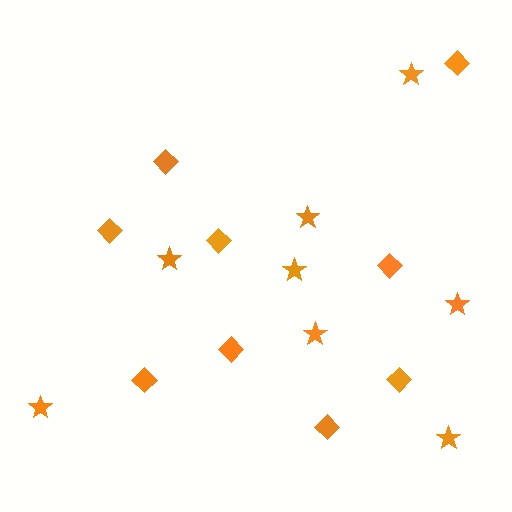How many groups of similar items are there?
There are 2 groups: one group of stars (8) and one group of diamonds (9).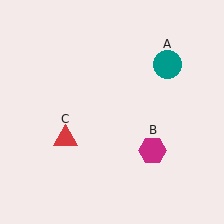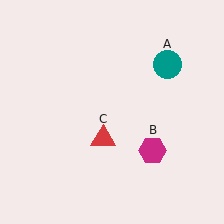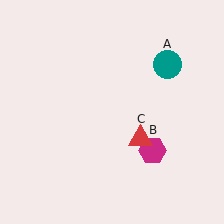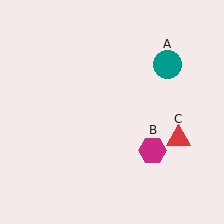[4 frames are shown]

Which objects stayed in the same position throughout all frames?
Teal circle (object A) and magenta hexagon (object B) remained stationary.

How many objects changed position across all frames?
1 object changed position: red triangle (object C).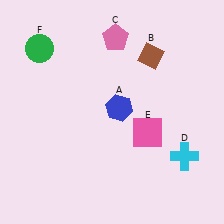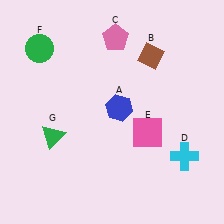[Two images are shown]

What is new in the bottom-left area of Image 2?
A green triangle (G) was added in the bottom-left area of Image 2.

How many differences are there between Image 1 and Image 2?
There is 1 difference between the two images.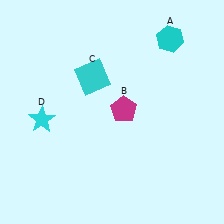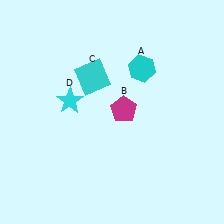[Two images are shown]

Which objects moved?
The objects that moved are: the cyan hexagon (A), the cyan star (D).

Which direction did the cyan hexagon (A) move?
The cyan hexagon (A) moved down.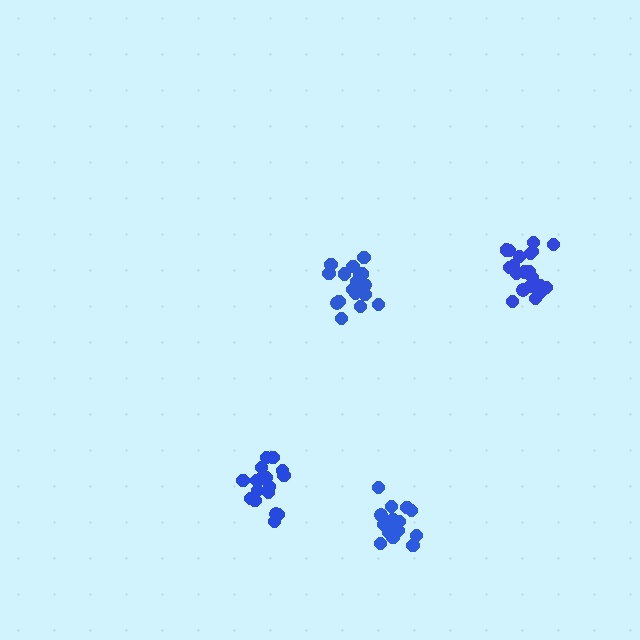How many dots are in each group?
Group 1: 15 dots, Group 2: 18 dots, Group 3: 21 dots, Group 4: 17 dots (71 total).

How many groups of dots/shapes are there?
There are 4 groups.